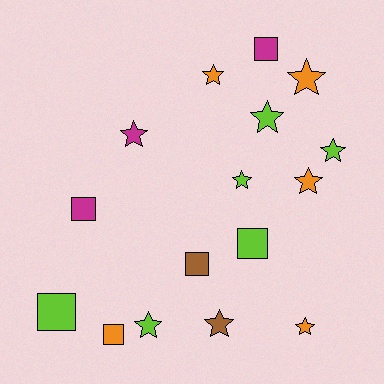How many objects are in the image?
There are 16 objects.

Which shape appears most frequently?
Star, with 10 objects.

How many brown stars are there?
There is 1 brown star.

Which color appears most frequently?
Lime, with 6 objects.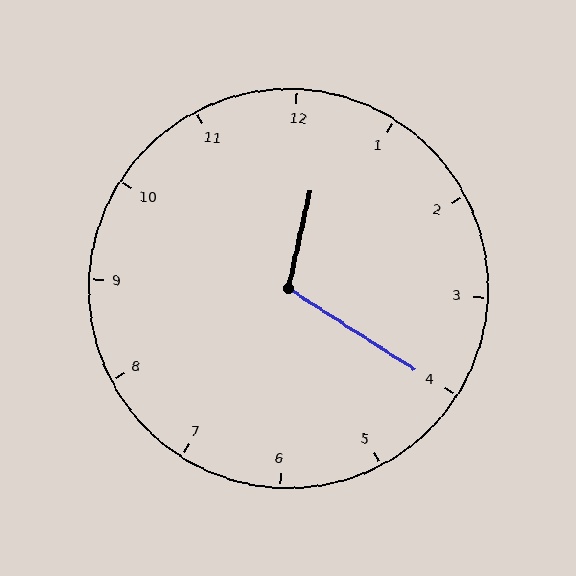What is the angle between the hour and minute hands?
Approximately 110 degrees.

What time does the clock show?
12:20.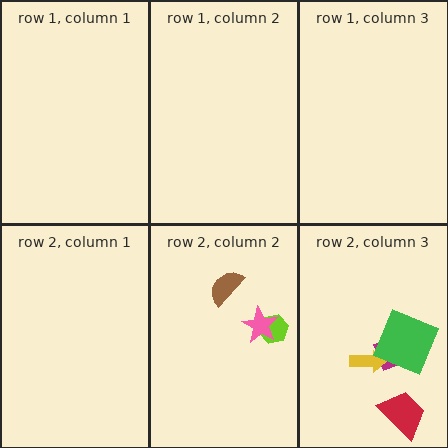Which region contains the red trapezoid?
The row 2, column 3 region.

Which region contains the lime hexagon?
The row 2, column 2 region.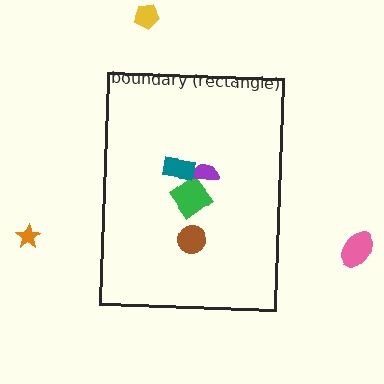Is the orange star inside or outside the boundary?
Outside.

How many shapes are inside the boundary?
4 inside, 3 outside.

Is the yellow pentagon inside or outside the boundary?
Outside.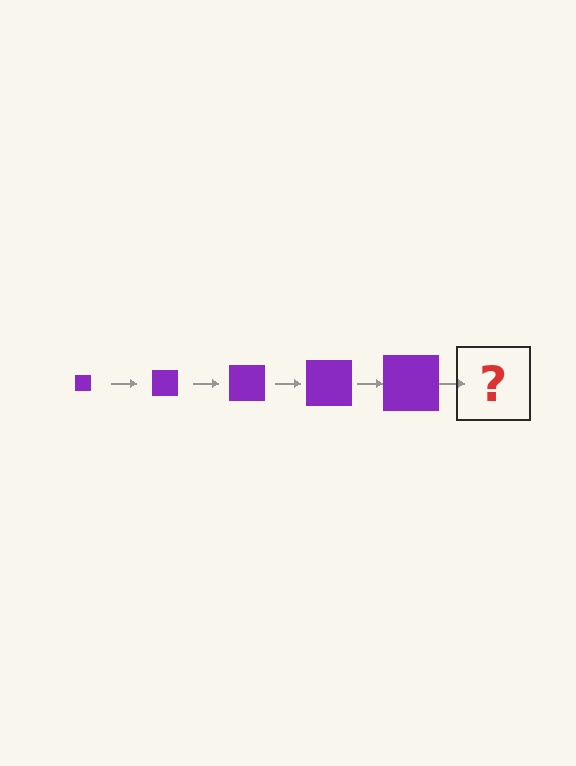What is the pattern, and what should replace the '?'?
The pattern is that the square gets progressively larger each step. The '?' should be a purple square, larger than the previous one.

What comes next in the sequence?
The next element should be a purple square, larger than the previous one.